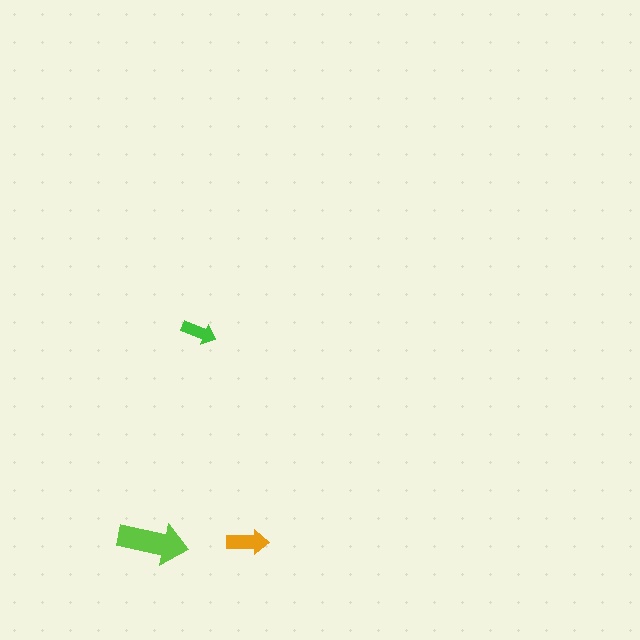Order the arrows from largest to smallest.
the lime one, the orange one, the green one.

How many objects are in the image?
There are 3 objects in the image.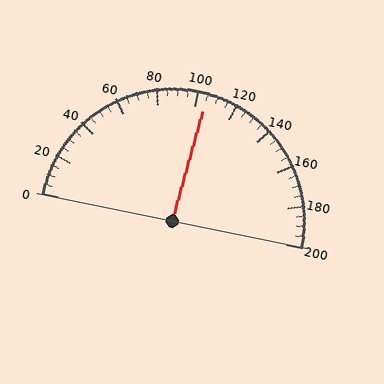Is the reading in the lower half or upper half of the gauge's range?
The reading is in the upper half of the range (0 to 200).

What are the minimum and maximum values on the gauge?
The gauge ranges from 0 to 200.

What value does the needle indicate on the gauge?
The needle indicates approximately 105.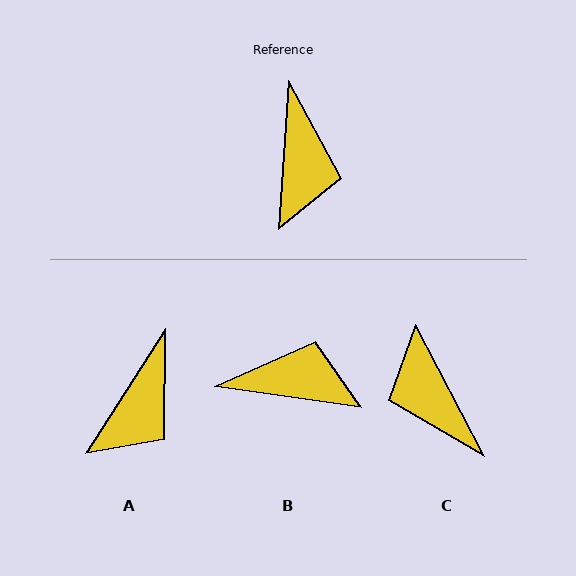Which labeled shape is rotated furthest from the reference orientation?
C, about 148 degrees away.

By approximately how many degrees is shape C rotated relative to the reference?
Approximately 148 degrees clockwise.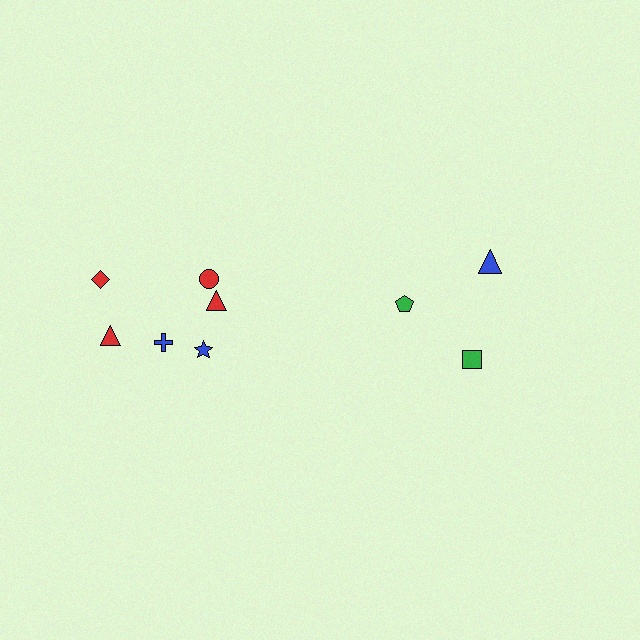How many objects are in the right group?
There are 3 objects.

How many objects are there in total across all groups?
There are 9 objects.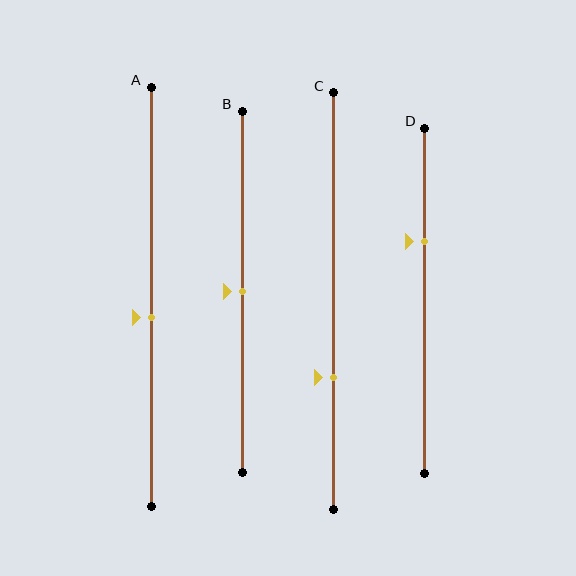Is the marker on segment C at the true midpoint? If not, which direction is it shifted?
No, the marker on segment C is shifted downward by about 18% of the segment length.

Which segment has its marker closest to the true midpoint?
Segment B has its marker closest to the true midpoint.